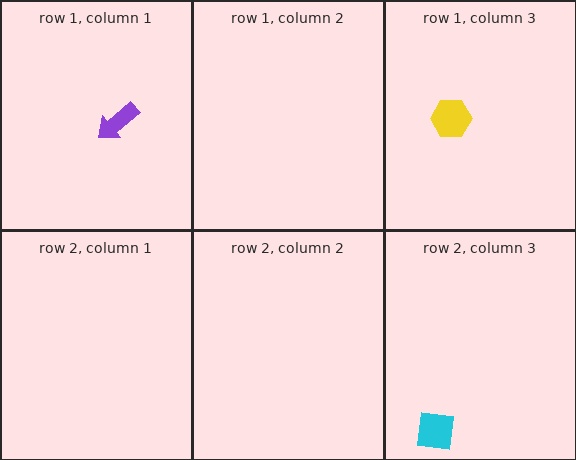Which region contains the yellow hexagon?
The row 1, column 3 region.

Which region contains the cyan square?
The row 2, column 3 region.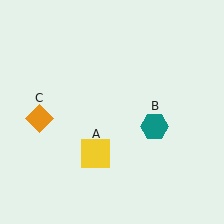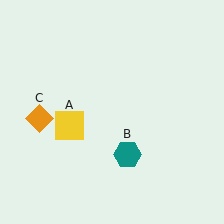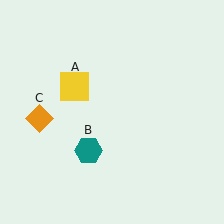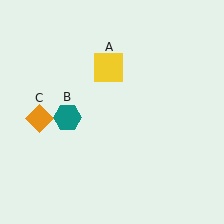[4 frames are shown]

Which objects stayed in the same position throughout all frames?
Orange diamond (object C) remained stationary.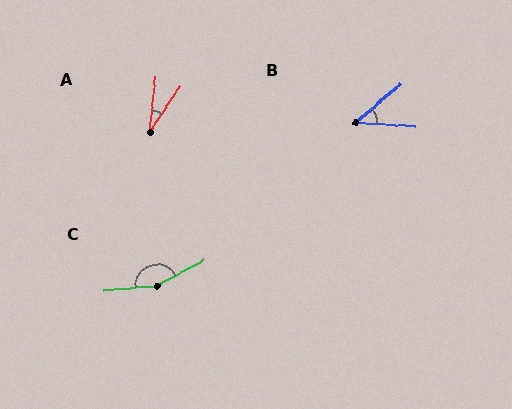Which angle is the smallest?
A, at approximately 27 degrees.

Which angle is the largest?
C, at approximately 155 degrees.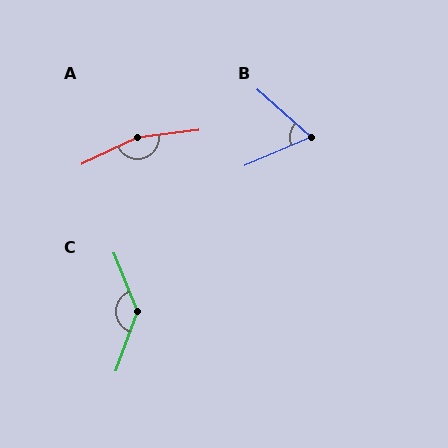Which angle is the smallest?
B, at approximately 65 degrees.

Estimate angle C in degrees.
Approximately 138 degrees.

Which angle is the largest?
A, at approximately 161 degrees.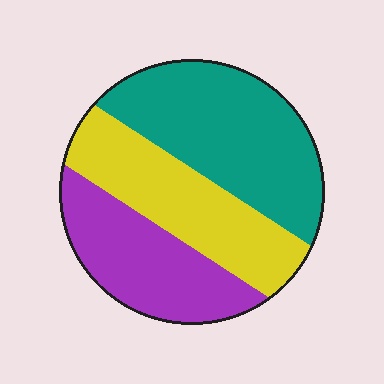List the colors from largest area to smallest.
From largest to smallest: teal, yellow, purple.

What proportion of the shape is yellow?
Yellow takes up about one third (1/3) of the shape.